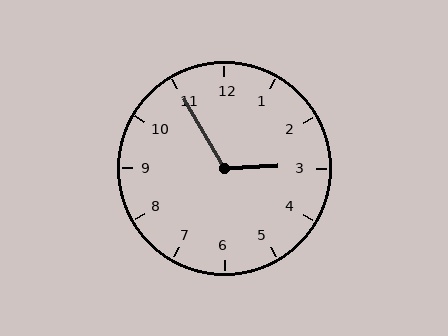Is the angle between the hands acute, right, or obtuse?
It is obtuse.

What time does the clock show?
2:55.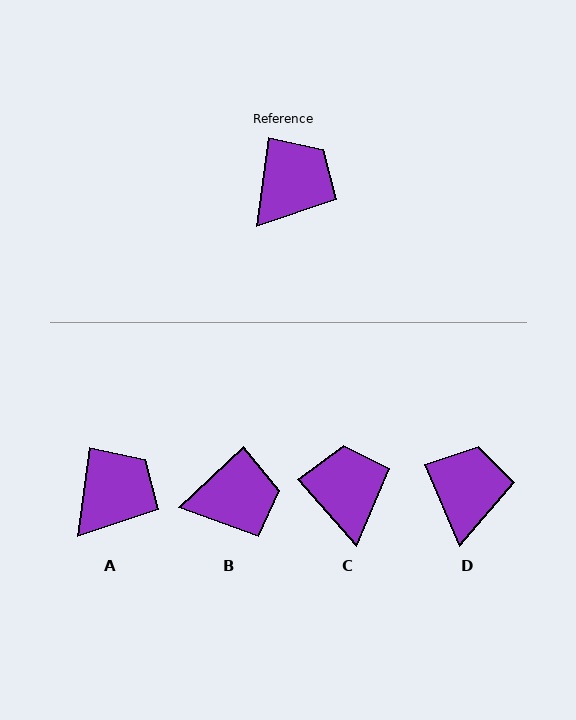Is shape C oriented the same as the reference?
No, it is off by about 49 degrees.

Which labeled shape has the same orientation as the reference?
A.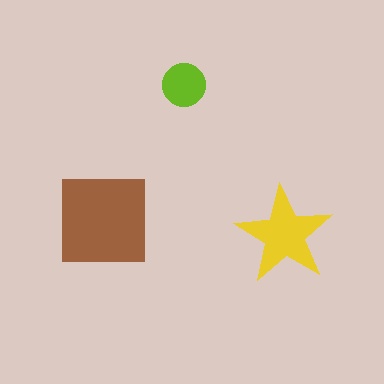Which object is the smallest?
The lime circle.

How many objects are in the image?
There are 3 objects in the image.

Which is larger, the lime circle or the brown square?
The brown square.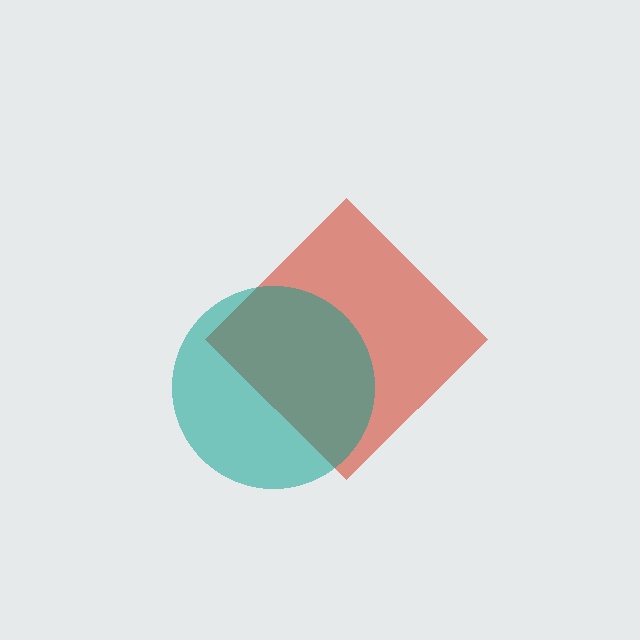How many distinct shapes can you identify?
There are 2 distinct shapes: a red diamond, a teal circle.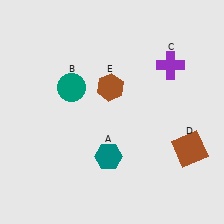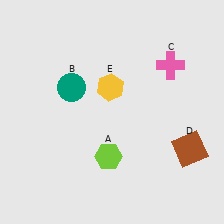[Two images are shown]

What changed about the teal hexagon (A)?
In Image 1, A is teal. In Image 2, it changed to lime.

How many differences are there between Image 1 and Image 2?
There are 3 differences between the two images.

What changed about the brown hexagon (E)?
In Image 1, E is brown. In Image 2, it changed to yellow.